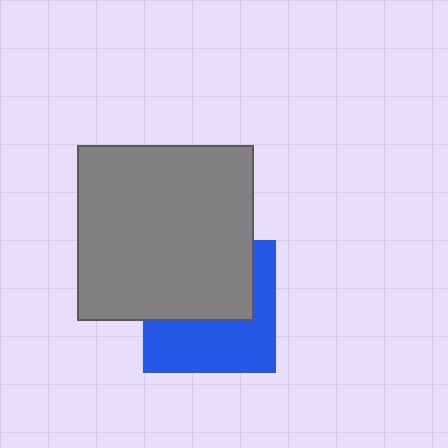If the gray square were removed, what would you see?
You would see the complete blue square.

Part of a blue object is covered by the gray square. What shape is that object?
It is a square.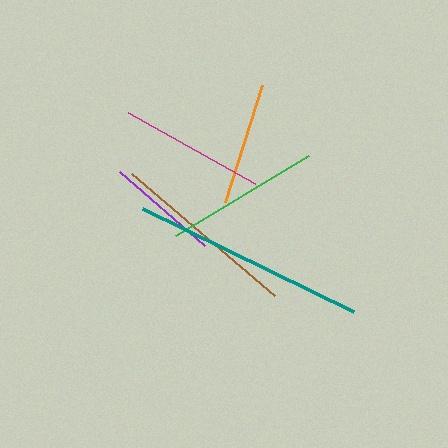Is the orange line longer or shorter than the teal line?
The teal line is longer than the orange line.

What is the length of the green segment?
The green segment is approximately 155 pixels long.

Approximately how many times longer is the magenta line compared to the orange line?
The magenta line is approximately 1.2 times the length of the orange line.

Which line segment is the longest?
The teal line is the longest at approximately 235 pixels.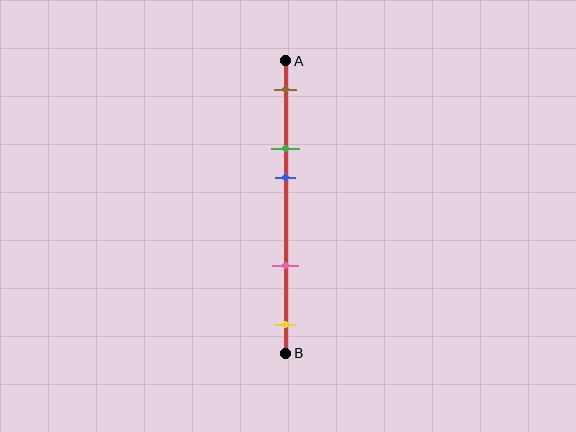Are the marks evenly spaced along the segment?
No, the marks are not evenly spaced.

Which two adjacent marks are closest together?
The green and blue marks are the closest adjacent pair.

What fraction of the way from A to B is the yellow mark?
The yellow mark is approximately 90% (0.9) of the way from A to B.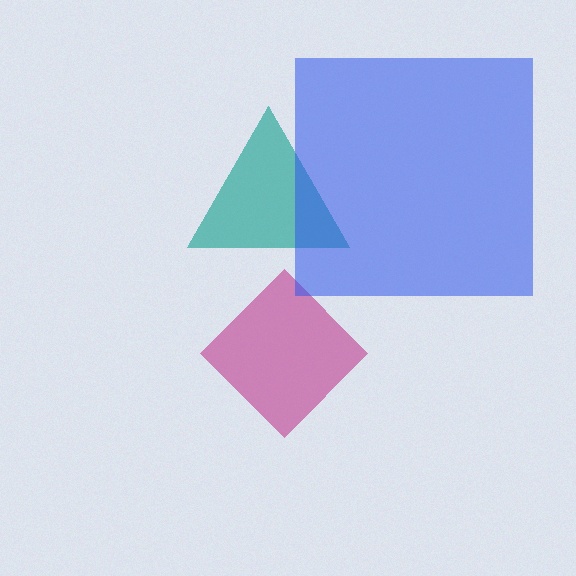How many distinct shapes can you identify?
There are 3 distinct shapes: a magenta diamond, a teal triangle, a blue square.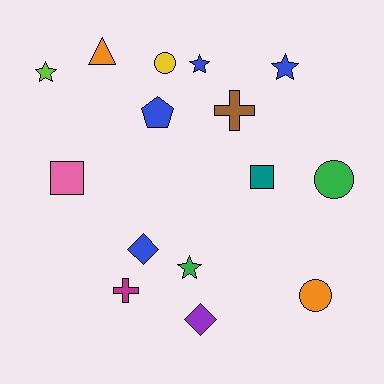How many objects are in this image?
There are 15 objects.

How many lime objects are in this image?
There is 1 lime object.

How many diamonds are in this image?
There are 2 diamonds.